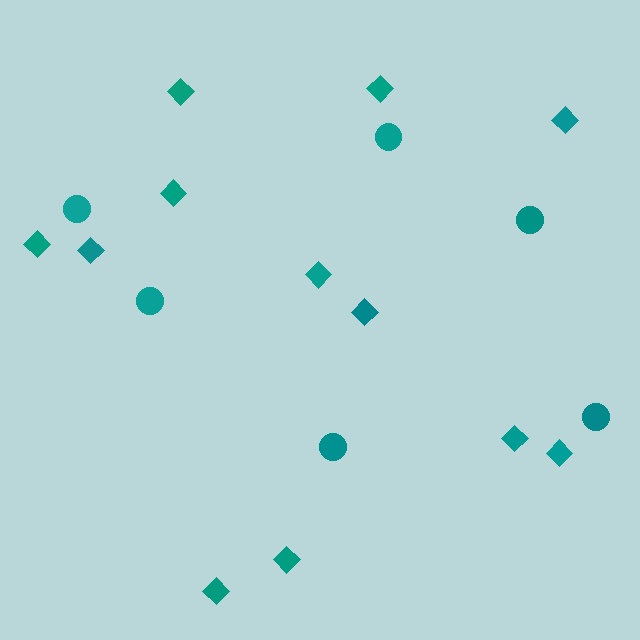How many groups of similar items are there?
There are 2 groups: one group of diamonds (12) and one group of circles (6).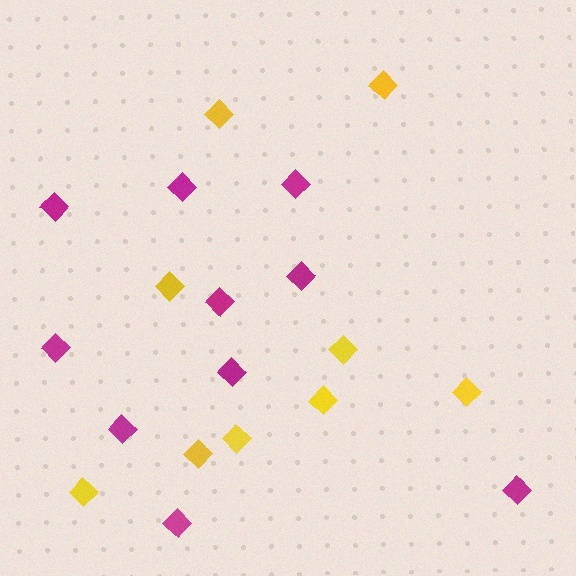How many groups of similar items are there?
There are 2 groups: one group of magenta diamonds (10) and one group of yellow diamonds (9).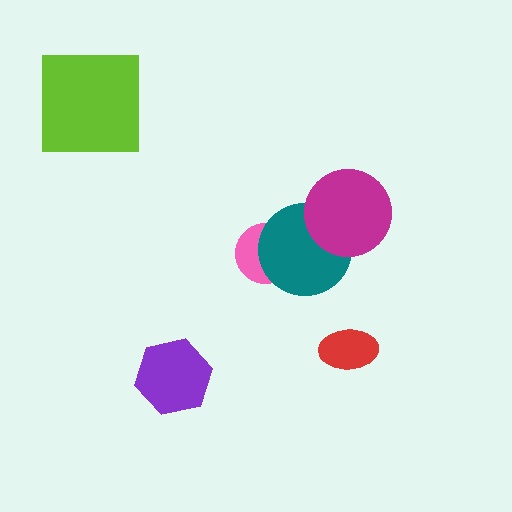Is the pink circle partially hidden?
Yes, it is partially covered by another shape.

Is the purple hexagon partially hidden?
No, no other shape covers it.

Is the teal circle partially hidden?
Yes, it is partially covered by another shape.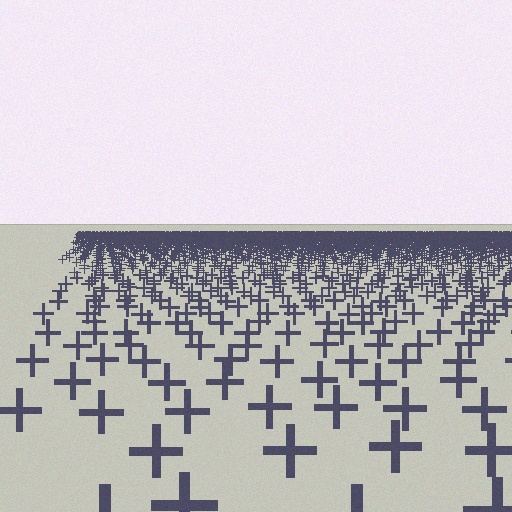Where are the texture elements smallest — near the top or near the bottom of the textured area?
Near the top.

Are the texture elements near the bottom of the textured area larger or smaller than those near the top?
Larger. Near the bottom, elements are closer to the viewer and appear at a bigger on-screen size.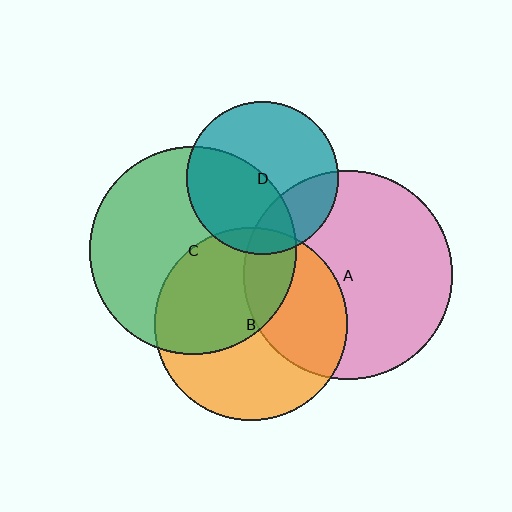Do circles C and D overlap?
Yes.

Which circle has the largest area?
Circle A (pink).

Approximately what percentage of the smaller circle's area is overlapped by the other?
Approximately 45%.